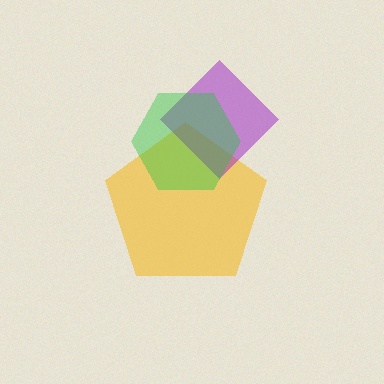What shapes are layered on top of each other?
The layered shapes are: a yellow pentagon, a purple diamond, a green hexagon.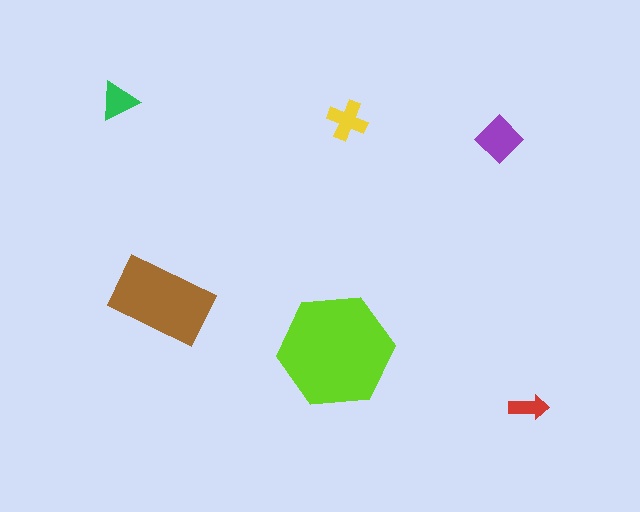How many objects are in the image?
There are 6 objects in the image.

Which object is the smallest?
The red arrow.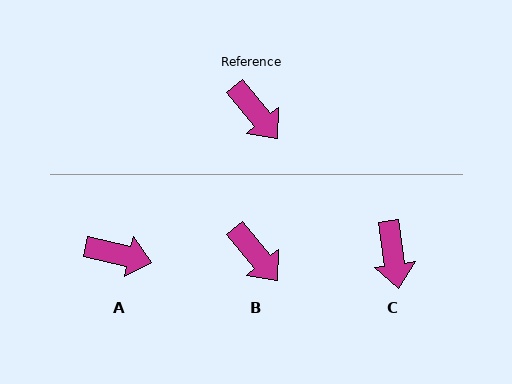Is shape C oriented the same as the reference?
No, it is off by about 31 degrees.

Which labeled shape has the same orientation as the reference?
B.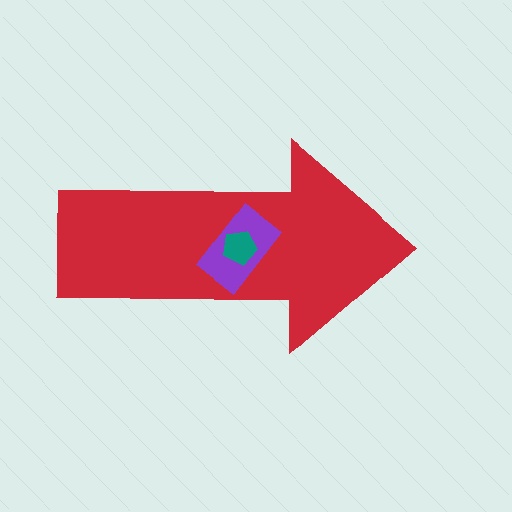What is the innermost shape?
The teal pentagon.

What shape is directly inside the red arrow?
The purple rectangle.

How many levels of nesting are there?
3.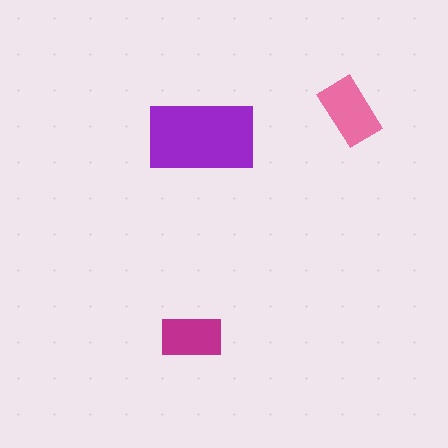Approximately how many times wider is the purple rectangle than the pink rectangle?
About 1.5 times wider.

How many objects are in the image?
There are 3 objects in the image.